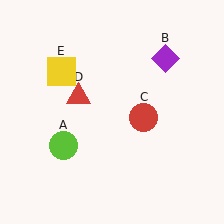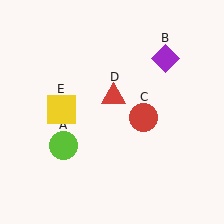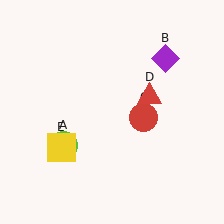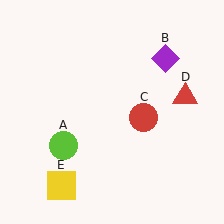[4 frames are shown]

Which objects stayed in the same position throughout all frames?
Lime circle (object A) and purple diamond (object B) and red circle (object C) remained stationary.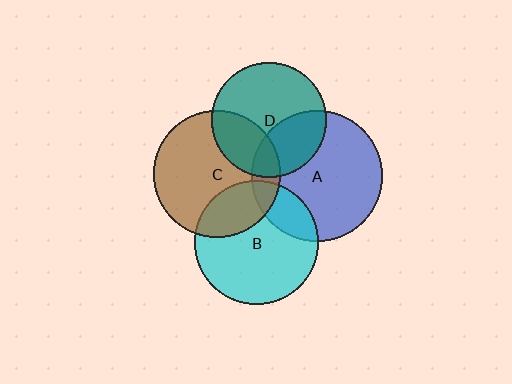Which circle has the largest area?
Circle A (blue).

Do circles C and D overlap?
Yes.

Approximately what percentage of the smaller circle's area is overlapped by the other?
Approximately 30%.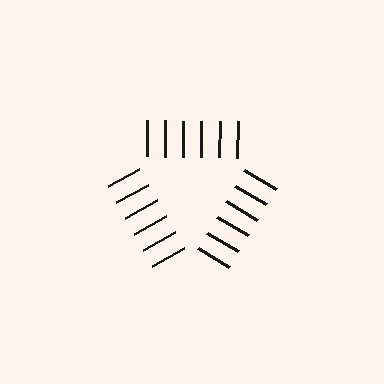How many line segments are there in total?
18 — 6 along each of the 3 edges.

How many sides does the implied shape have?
3 sides — the line-ends trace a triangle.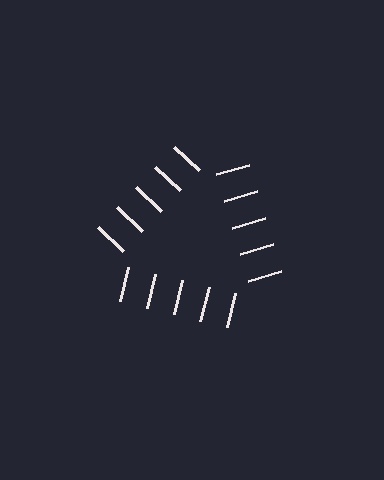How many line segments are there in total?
15 — 5 along each of the 3 edges.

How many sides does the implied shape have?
3 sides — the line-ends trace a triangle.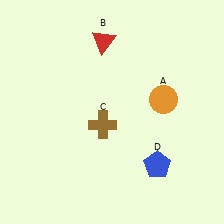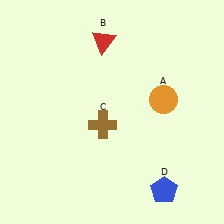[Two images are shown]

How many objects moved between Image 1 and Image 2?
1 object moved between the two images.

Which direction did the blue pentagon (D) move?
The blue pentagon (D) moved down.